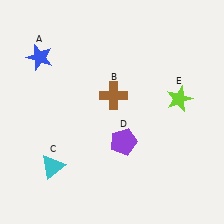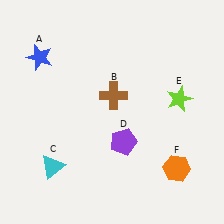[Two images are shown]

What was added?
An orange hexagon (F) was added in Image 2.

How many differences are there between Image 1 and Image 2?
There is 1 difference between the two images.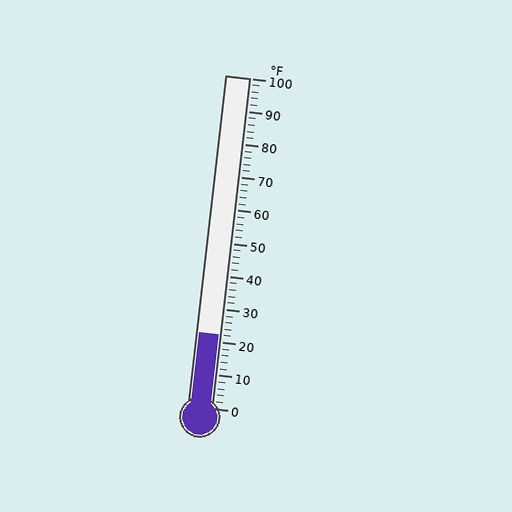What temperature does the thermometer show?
The thermometer shows approximately 22°F.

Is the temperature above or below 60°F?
The temperature is below 60°F.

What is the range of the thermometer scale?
The thermometer scale ranges from 0°F to 100°F.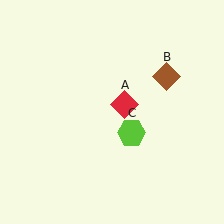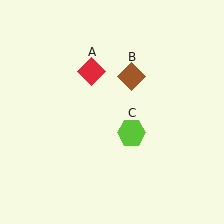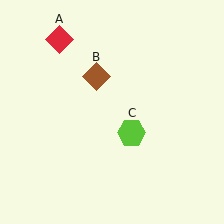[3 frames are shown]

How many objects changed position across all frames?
2 objects changed position: red diamond (object A), brown diamond (object B).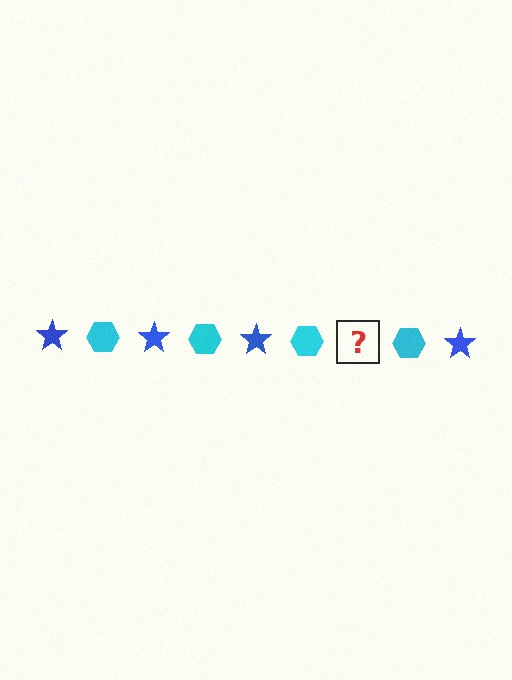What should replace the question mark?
The question mark should be replaced with a blue star.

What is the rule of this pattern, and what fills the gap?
The rule is that the pattern alternates between blue star and cyan hexagon. The gap should be filled with a blue star.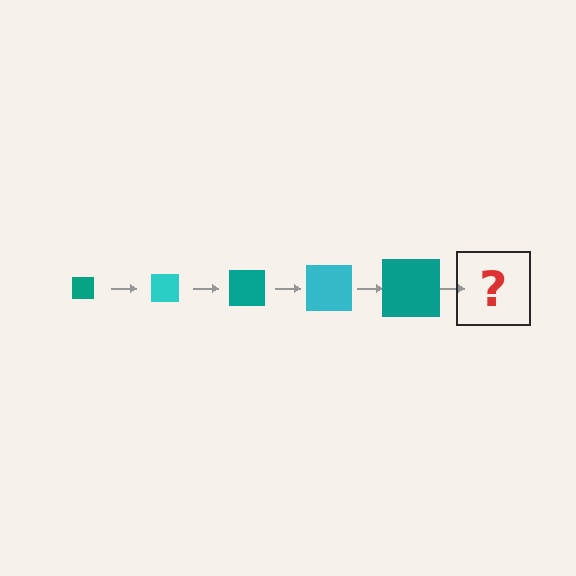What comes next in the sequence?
The next element should be a cyan square, larger than the previous one.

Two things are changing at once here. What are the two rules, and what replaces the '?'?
The two rules are that the square grows larger each step and the color cycles through teal and cyan. The '?' should be a cyan square, larger than the previous one.